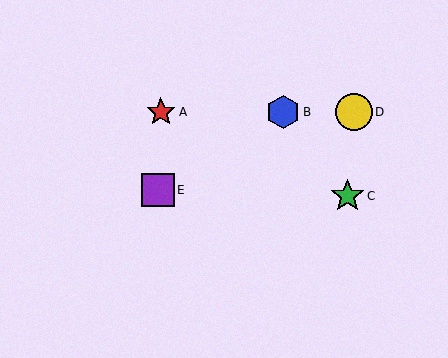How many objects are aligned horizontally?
3 objects (A, B, D) are aligned horizontally.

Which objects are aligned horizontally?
Objects A, B, D are aligned horizontally.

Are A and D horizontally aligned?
Yes, both are at y≈112.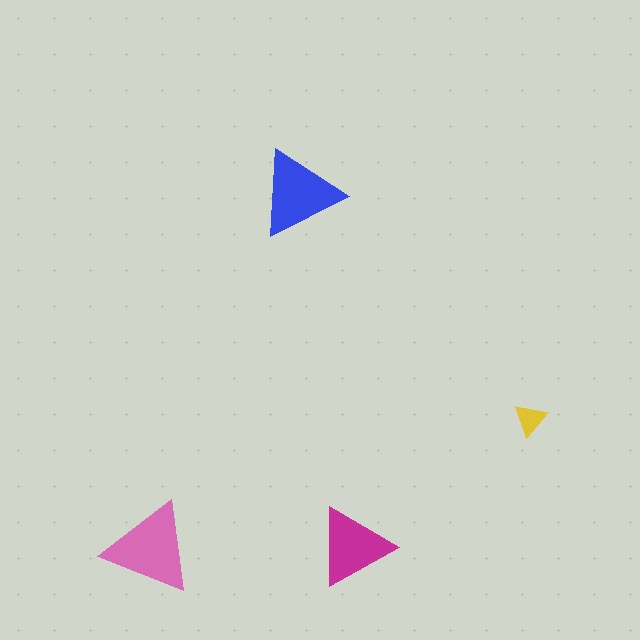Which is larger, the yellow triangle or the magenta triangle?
The magenta one.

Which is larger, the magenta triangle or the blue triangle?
The blue one.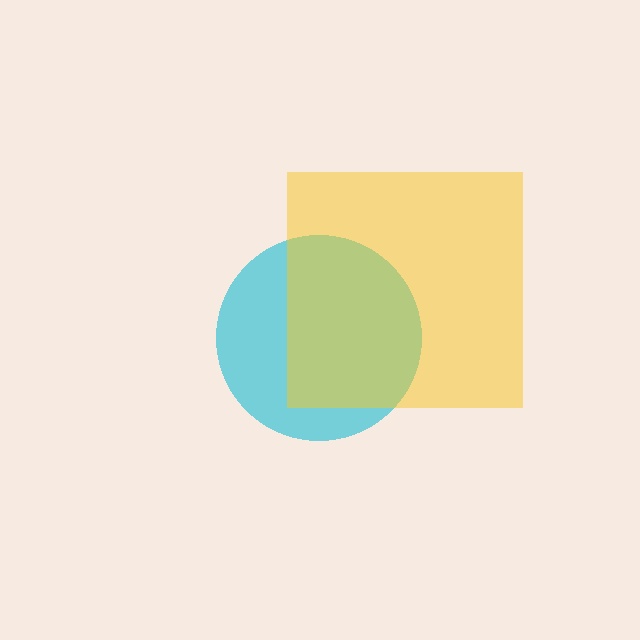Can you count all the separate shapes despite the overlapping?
Yes, there are 2 separate shapes.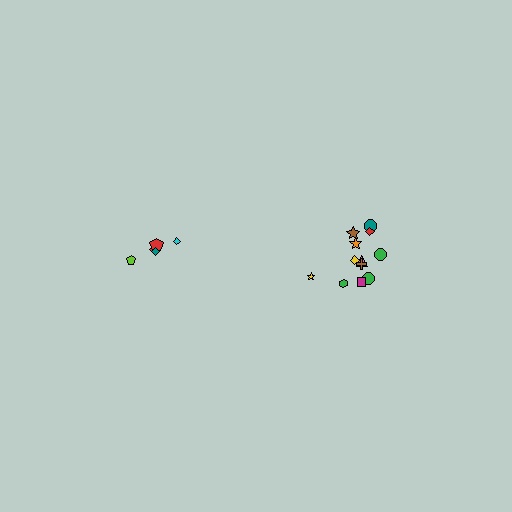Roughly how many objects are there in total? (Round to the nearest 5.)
Roughly 15 objects in total.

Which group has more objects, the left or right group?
The right group.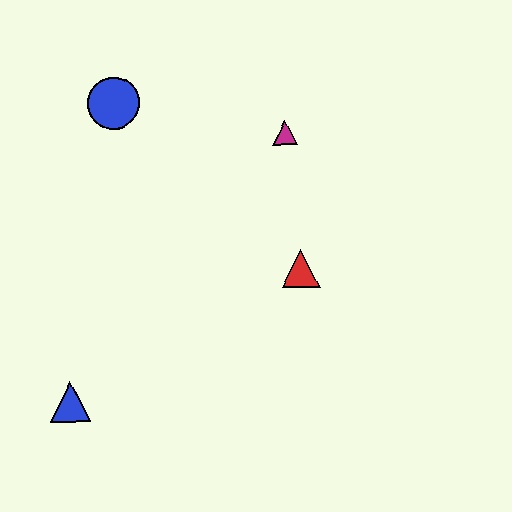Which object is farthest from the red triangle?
The blue triangle is farthest from the red triangle.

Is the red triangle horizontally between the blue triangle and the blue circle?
No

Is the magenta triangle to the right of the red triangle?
No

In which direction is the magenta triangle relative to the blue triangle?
The magenta triangle is above the blue triangle.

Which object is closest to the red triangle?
The magenta triangle is closest to the red triangle.